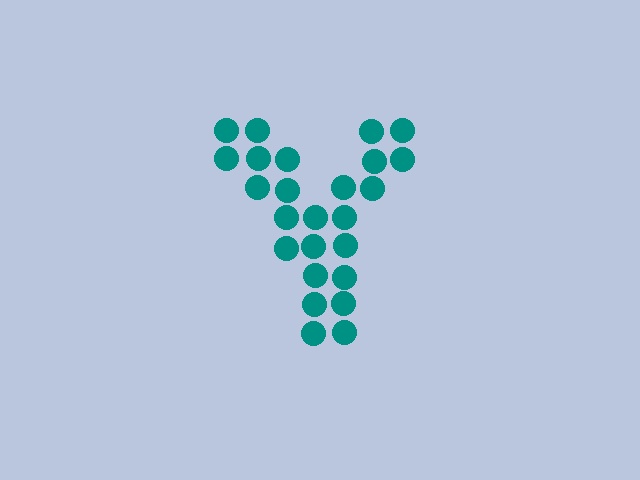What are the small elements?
The small elements are circles.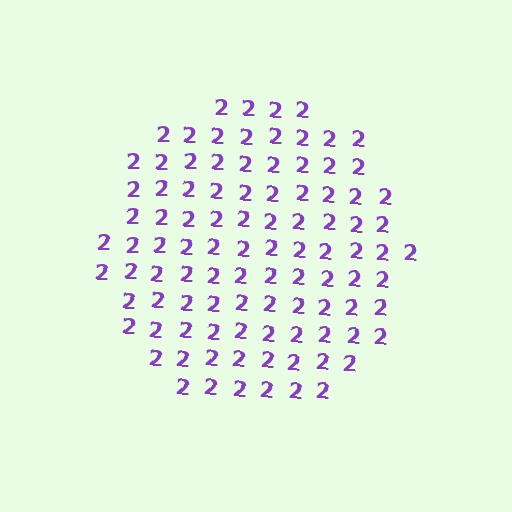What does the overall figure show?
The overall figure shows a circle.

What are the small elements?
The small elements are digit 2's.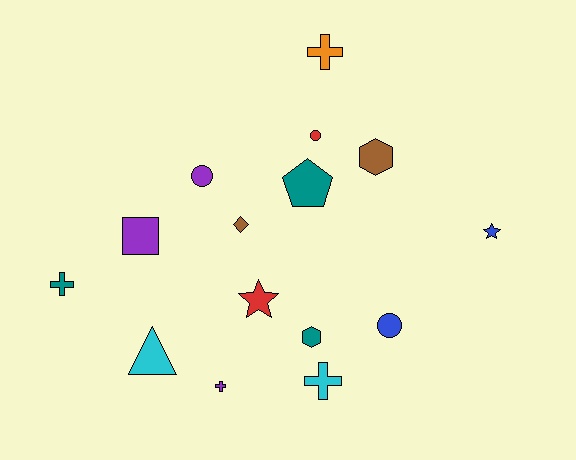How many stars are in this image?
There are 2 stars.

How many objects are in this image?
There are 15 objects.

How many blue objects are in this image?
There are 2 blue objects.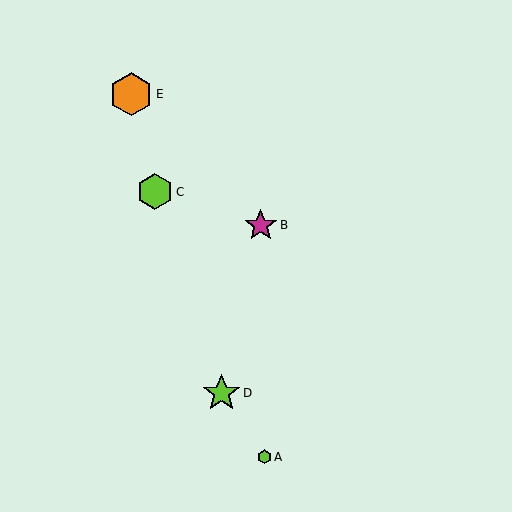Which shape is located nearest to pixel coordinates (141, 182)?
The lime hexagon (labeled C) at (155, 192) is nearest to that location.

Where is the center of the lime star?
The center of the lime star is at (221, 393).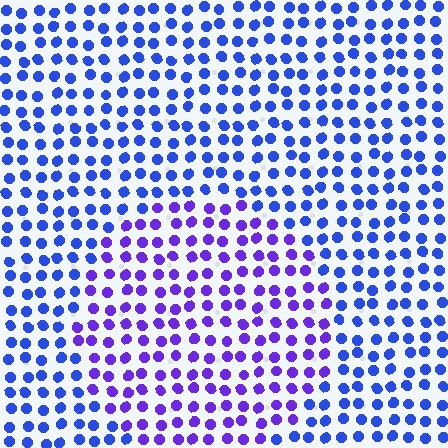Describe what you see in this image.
The image is filled with small blue elements in a uniform arrangement. A circle-shaped region is visible where the elements are tinted to a slightly different hue, forming a subtle color boundary.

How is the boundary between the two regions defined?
The boundary is defined purely by a slight shift in hue (about 34 degrees). Spacing, size, and orientation are identical on both sides.